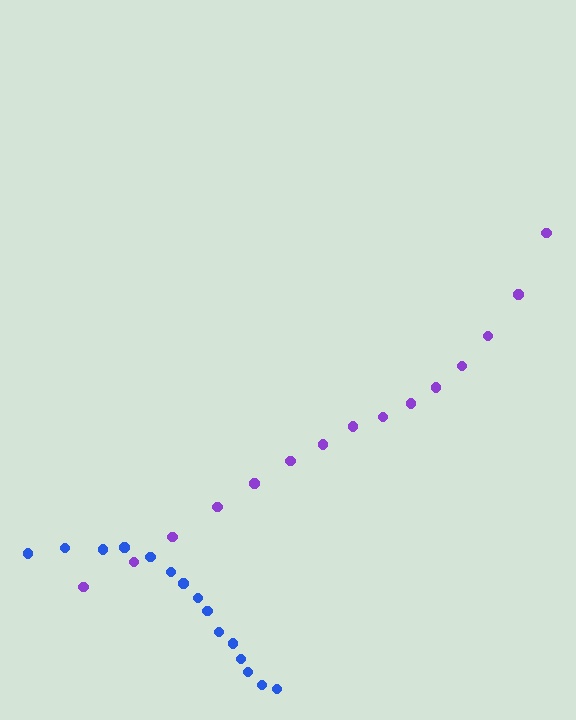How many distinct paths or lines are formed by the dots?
There are 2 distinct paths.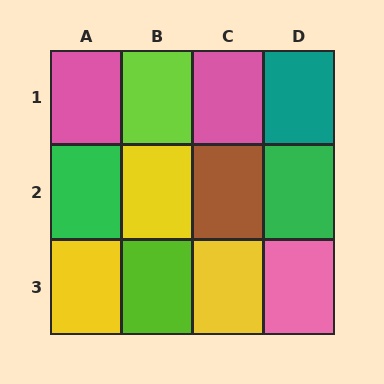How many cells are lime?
2 cells are lime.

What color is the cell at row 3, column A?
Yellow.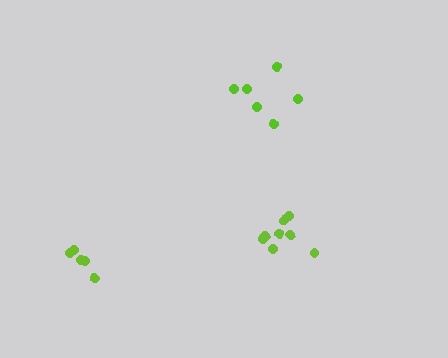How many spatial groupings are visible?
There are 3 spatial groupings.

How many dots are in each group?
Group 1: 5 dots, Group 2: 6 dots, Group 3: 8 dots (19 total).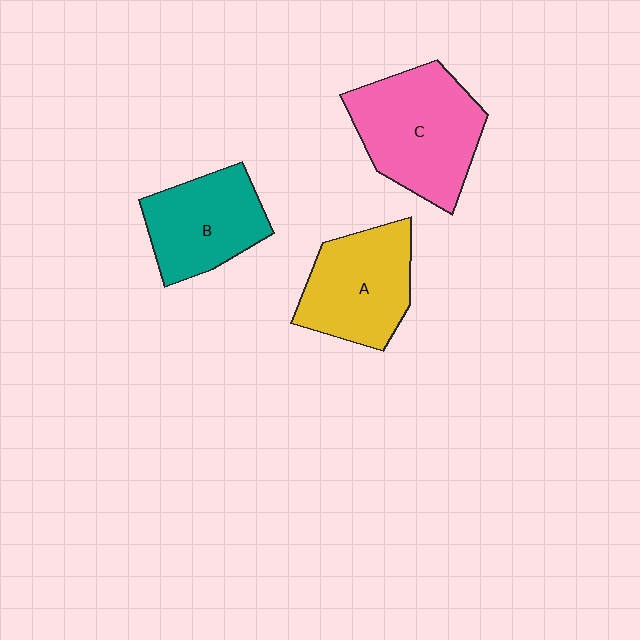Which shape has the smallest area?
Shape B (teal).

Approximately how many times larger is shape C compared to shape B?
Approximately 1.3 times.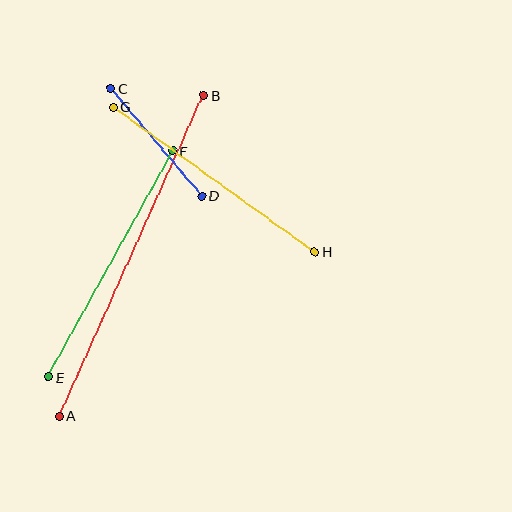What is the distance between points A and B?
The distance is approximately 352 pixels.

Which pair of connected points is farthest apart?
Points A and B are farthest apart.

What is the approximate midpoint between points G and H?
The midpoint is at approximately (214, 179) pixels.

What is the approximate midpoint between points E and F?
The midpoint is at approximately (111, 264) pixels.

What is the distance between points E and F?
The distance is approximately 258 pixels.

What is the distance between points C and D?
The distance is approximately 141 pixels.